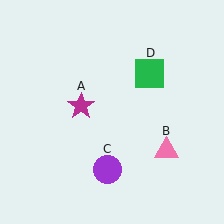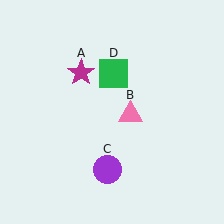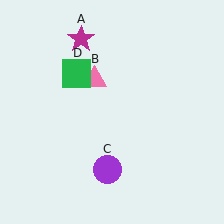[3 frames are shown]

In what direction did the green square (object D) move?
The green square (object D) moved left.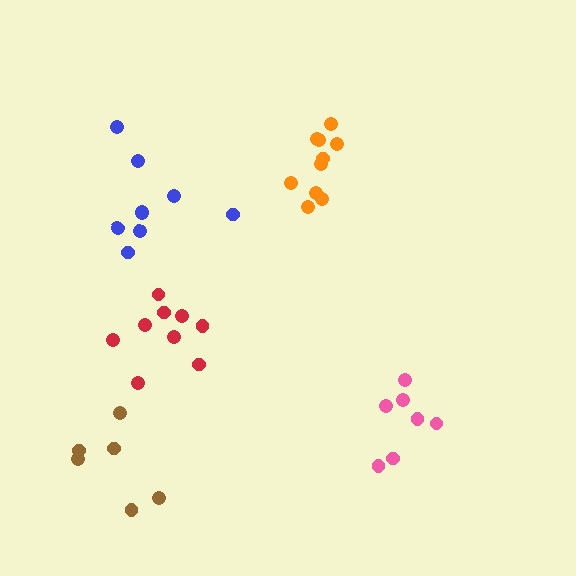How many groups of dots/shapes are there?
There are 5 groups.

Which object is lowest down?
The brown cluster is bottommost.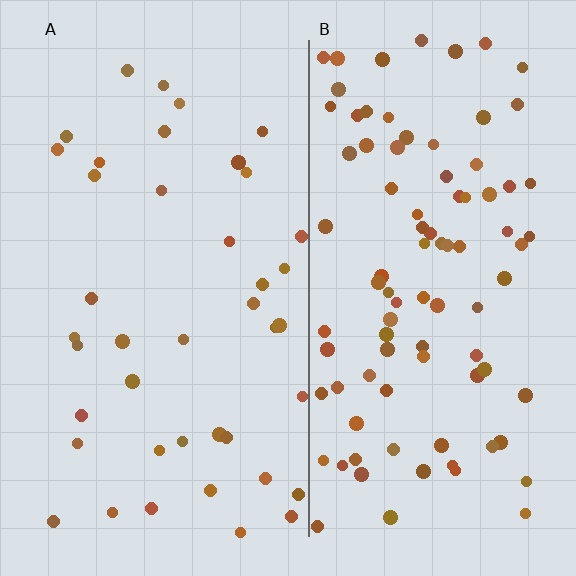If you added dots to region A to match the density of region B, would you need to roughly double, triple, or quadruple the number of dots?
Approximately double.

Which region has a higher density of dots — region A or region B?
B (the right).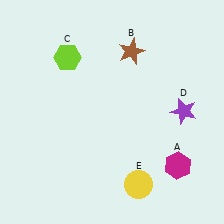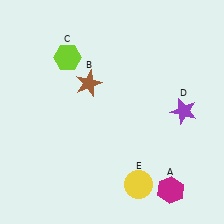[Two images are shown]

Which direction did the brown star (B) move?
The brown star (B) moved left.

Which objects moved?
The objects that moved are: the magenta hexagon (A), the brown star (B).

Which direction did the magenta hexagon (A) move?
The magenta hexagon (A) moved down.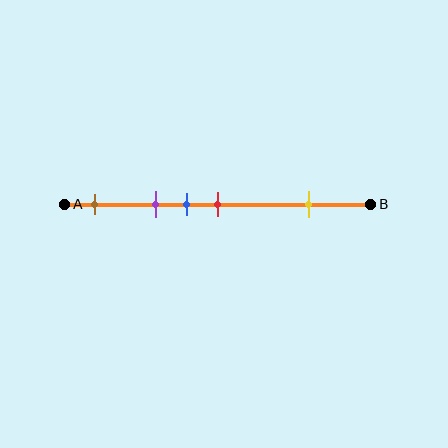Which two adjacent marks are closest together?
The blue and red marks are the closest adjacent pair.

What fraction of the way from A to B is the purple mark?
The purple mark is approximately 30% (0.3) of the way from A to B.